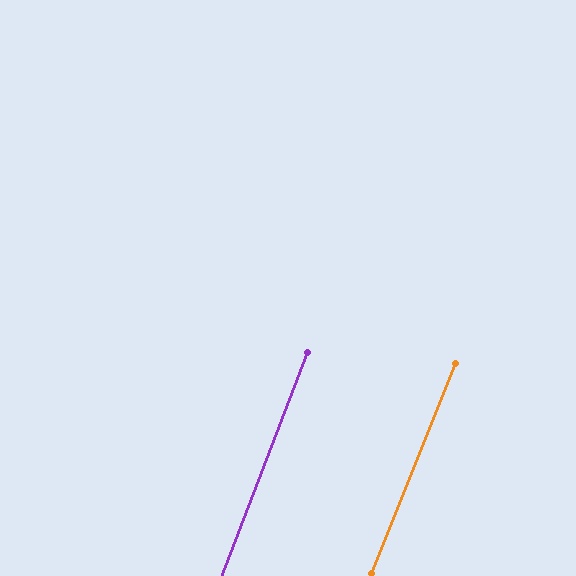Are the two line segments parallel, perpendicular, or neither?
Parallel — their directions differ by only 0.7°.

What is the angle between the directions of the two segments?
Approximately 1 degree.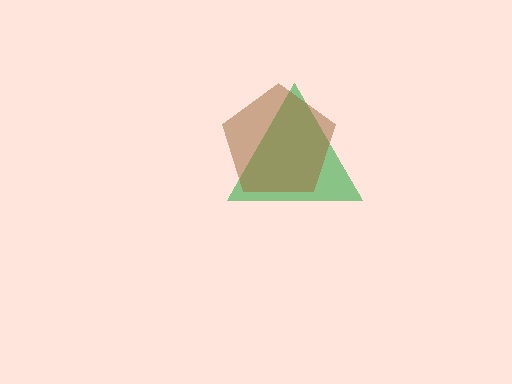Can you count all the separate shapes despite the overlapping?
Yes, there are 2 separate shapes.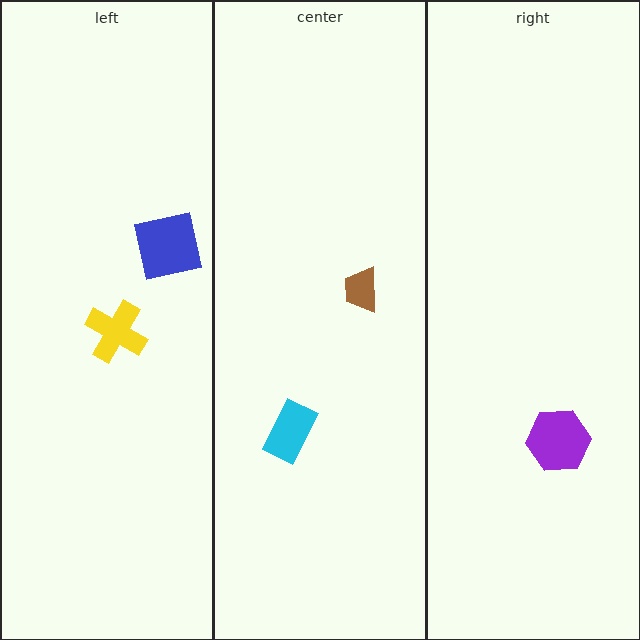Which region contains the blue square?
The left region.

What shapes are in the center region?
The brown trapezoid, the cyan rectangle.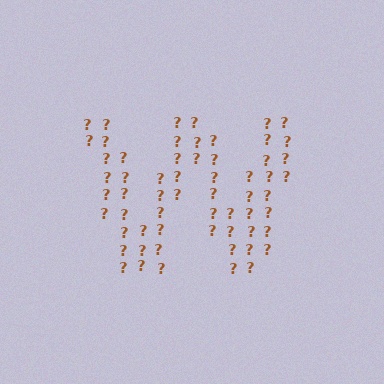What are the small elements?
The small elements are question marks.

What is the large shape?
The large shape is the letter W.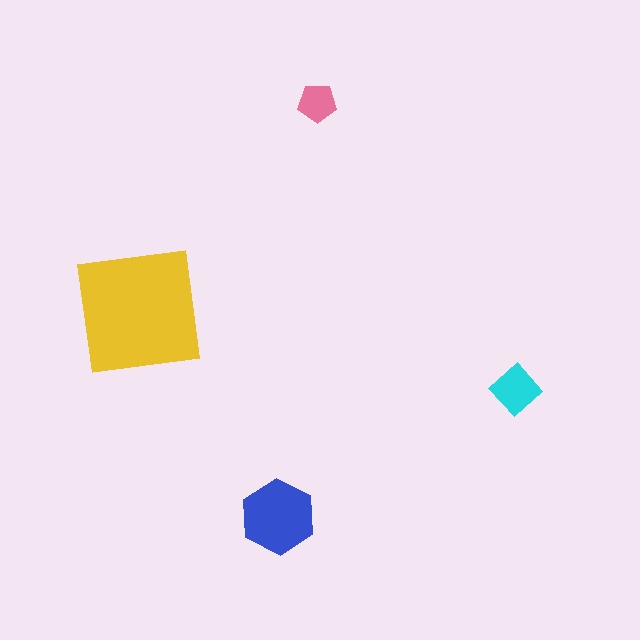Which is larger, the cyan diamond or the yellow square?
The yellow square.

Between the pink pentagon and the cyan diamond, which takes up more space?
The cyan diamond.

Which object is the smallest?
The pink pentagon.